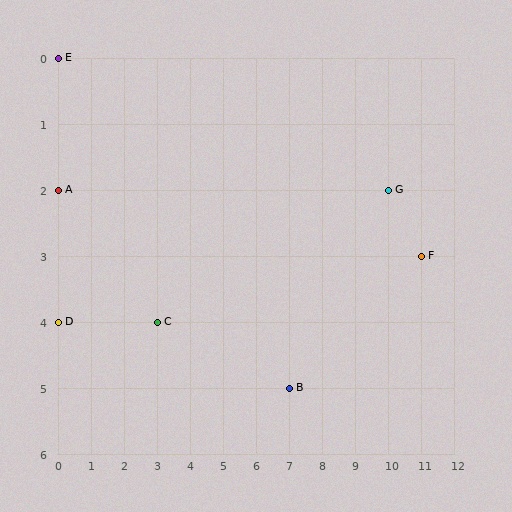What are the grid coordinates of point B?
Point B is at grid coordinates (7, 5).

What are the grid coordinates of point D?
Point D is at grid coordinates (0, 4).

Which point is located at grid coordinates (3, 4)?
Point C is at (3, 4).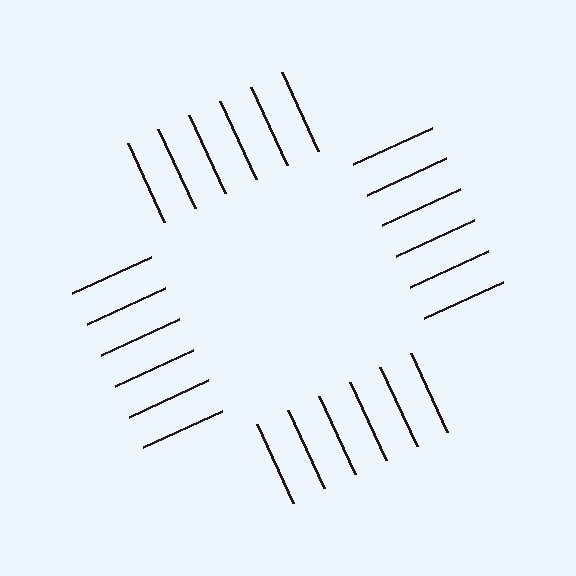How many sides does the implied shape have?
4 sides — the line-ends trace a square.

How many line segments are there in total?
24 — 6 along each of the 4 edges.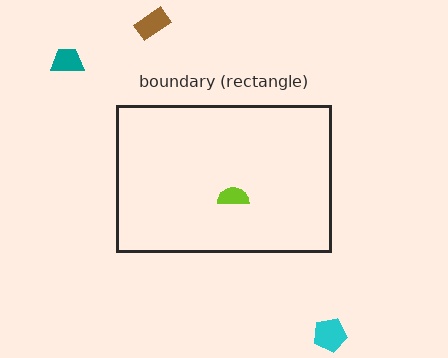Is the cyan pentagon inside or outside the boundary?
Outside.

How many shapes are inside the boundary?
1 inside, 3 outside.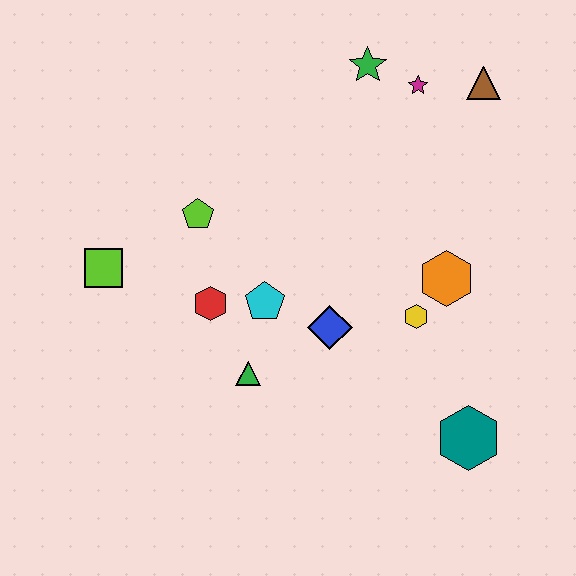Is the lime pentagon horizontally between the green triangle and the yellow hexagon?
No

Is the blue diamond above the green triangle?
Yes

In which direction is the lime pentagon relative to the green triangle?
The lime pentagon is above the green triangle.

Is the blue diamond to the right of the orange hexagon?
No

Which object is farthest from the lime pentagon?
The teal hexagon is farthest from the lime pentagon.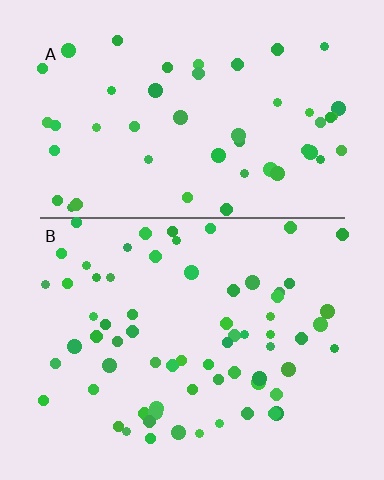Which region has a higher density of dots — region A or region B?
B (the bottom).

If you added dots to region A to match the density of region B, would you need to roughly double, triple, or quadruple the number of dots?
Approximately double.